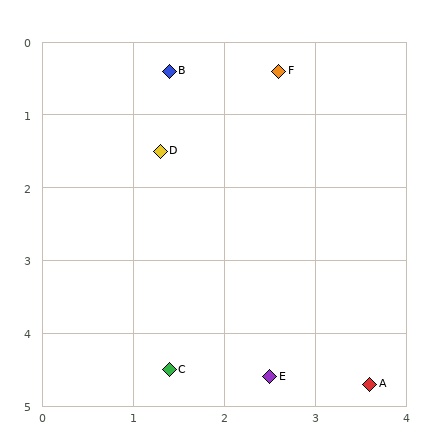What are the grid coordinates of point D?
Point D is at approximately (1.3, 1.5).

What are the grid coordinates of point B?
Point B is at approximately (1.4, 0.4).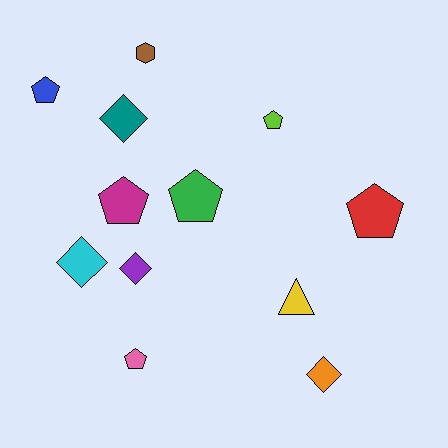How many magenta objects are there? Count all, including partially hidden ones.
There is 1 magenta object.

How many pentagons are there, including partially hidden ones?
There are 6 pentagons.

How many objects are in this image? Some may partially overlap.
There are 12 objects.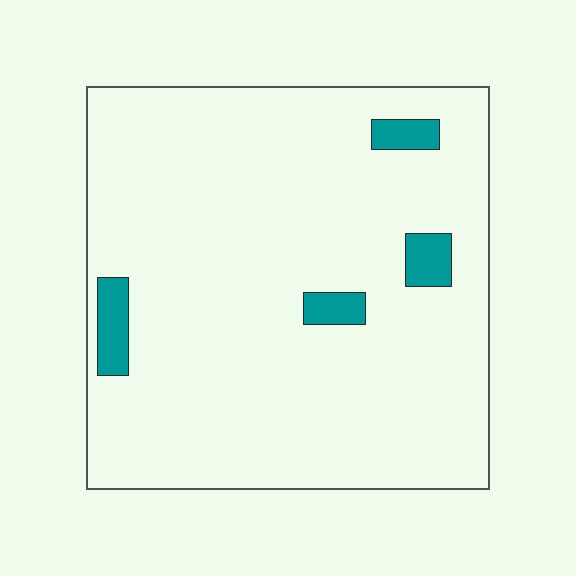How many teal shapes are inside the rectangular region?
4.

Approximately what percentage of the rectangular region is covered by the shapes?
Approximately 5%.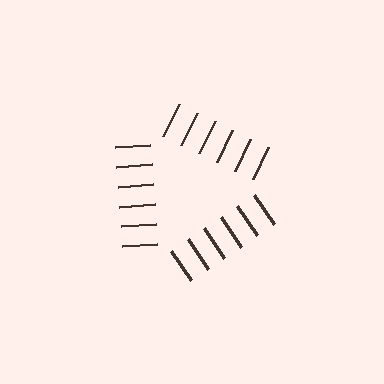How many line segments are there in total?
18 — 6 along each of the 3 edges.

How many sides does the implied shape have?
3 sides — the line-ends trace a triangle.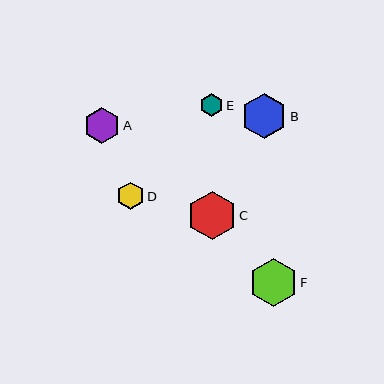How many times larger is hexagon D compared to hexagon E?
Hexagon D is approximately 1.2 times the size of hexagon E.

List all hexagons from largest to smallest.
From largest to smallest: C, F, B, A, D, E.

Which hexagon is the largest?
Hexagon C is the largest with a size of approximately 49 pixels.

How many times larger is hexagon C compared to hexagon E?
Hexagon C is approximately 2.1 times the size of hexagon E.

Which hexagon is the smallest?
Hexagon E is the smallest with a size of approximately 23 pixels.